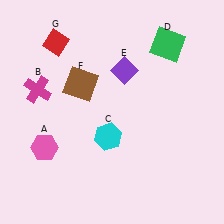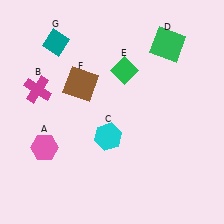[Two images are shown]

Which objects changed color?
E changed from purple to green. G changed from red to teal.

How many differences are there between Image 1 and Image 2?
There are 2 differences between the two images.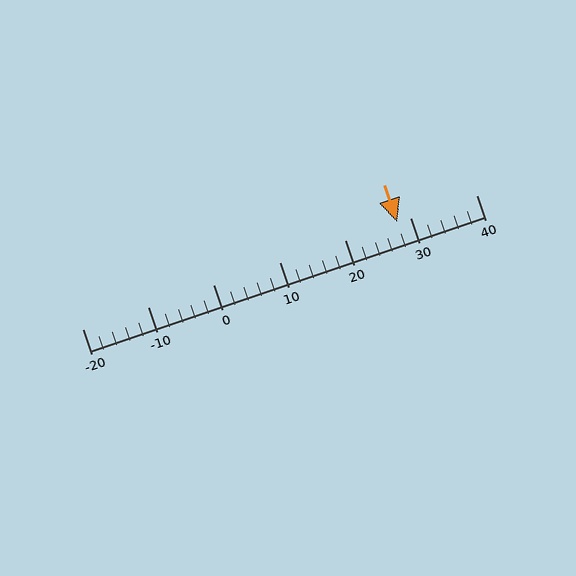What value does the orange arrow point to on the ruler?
The orange arrow points to approximately 28.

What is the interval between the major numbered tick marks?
The major tick marks are spaced 10 units apart.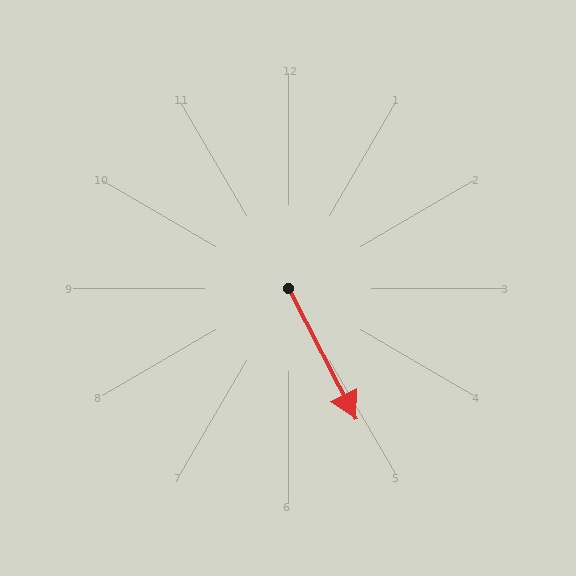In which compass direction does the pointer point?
Southeast.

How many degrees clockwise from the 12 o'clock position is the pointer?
Approximately 153 degrees.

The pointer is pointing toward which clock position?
Roughly 5 o'clock.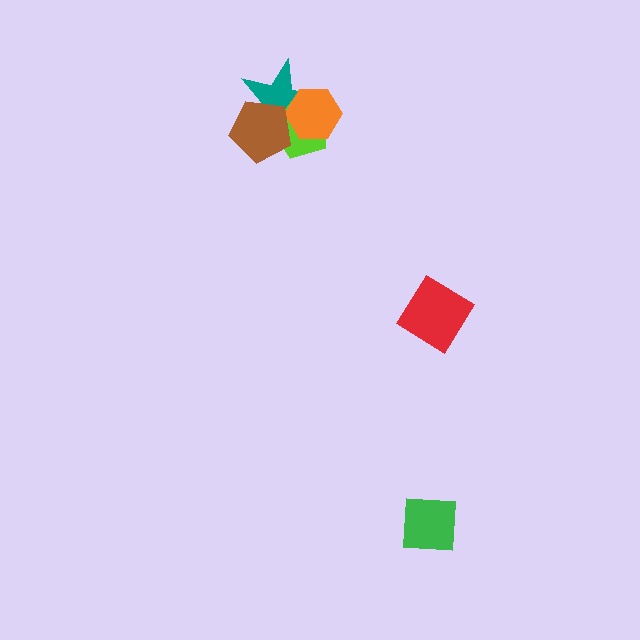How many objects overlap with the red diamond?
0 objects overlap with the red diamond.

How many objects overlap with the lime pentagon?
3 objects overlap with the lime pentagon.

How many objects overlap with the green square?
0 objects overlap with the green square.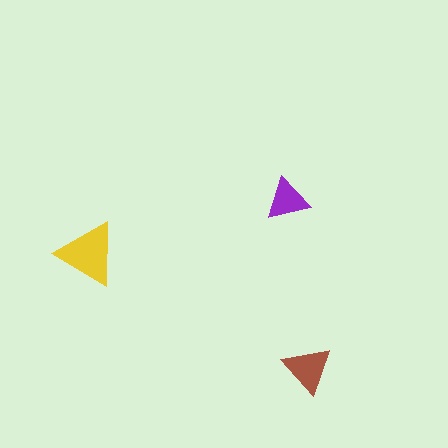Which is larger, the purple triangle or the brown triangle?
The brown one.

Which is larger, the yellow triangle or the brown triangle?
The yellow one.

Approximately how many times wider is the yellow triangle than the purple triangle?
About 1.5 times wider.